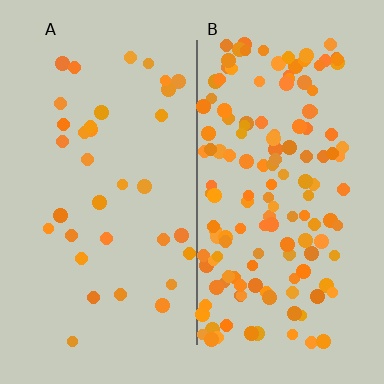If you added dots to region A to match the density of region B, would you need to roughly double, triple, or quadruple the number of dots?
Approximately quadruple.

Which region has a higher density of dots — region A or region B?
B (the right).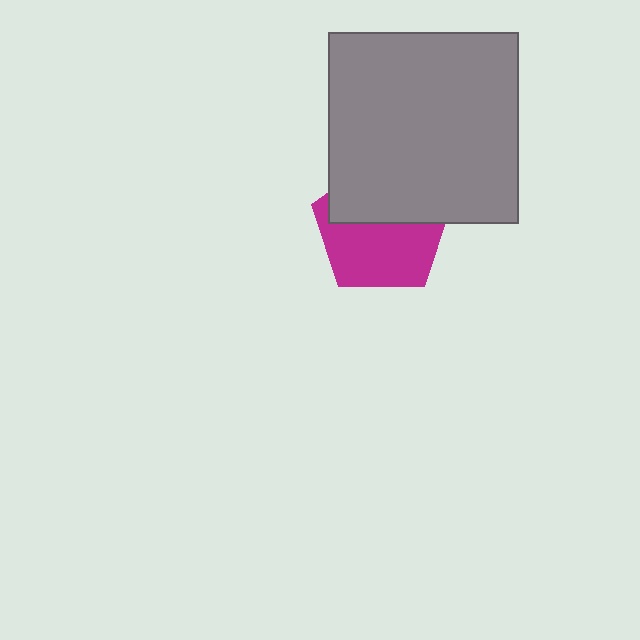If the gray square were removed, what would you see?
You would see the complete magenta pentagon.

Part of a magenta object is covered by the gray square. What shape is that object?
It is a pentagon.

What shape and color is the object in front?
The object in front is a gray square.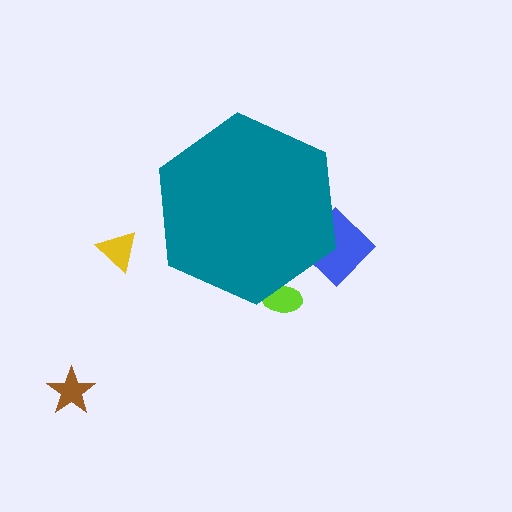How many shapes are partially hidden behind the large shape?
2 shapes are partially hidden.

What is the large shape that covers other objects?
A teal hexagon.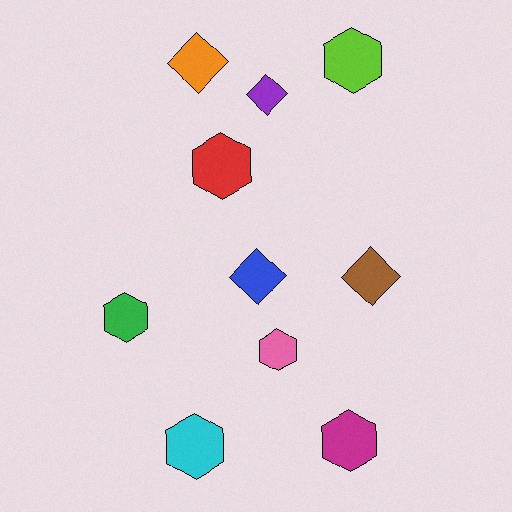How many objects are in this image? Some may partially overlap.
There are 10 objects.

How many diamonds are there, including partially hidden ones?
There are 4 diamonds.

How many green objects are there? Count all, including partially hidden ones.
There is 1 green object.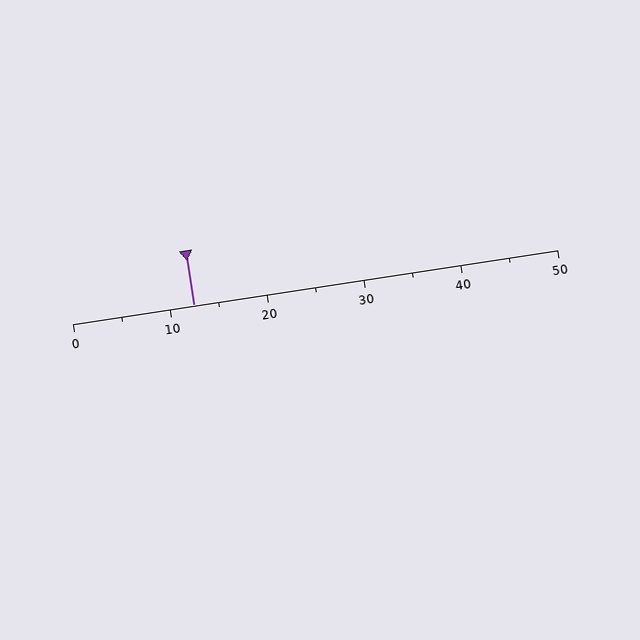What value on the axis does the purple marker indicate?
The marker indicates approximately 12.5.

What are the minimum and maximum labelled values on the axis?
The axis runs from 0 to 50.